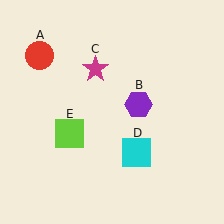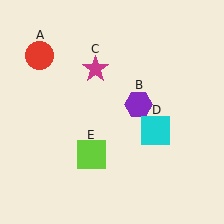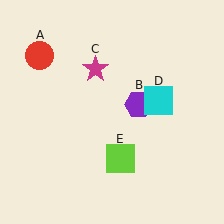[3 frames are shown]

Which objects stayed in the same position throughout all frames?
Red circle (object A) and purple hexagon (object B) and magenta star (object C) remained stationary.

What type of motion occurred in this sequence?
The cyan square (object D), lime square (object E) rotated counterclockwise around the center of the scene.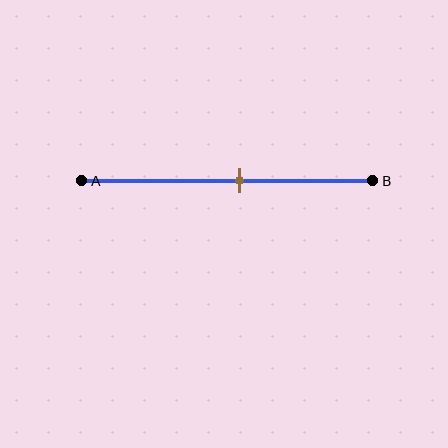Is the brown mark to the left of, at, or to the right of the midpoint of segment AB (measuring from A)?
The brown mark is to the right of the midpoint of segment AB.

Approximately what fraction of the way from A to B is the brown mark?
The brown mark is approximately 55% of the way from A to B.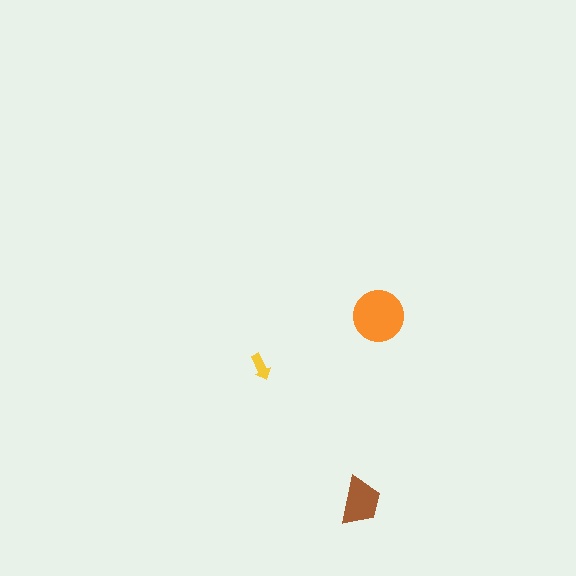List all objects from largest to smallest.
The orange circle, the brown trapezoid, the yellow arrow.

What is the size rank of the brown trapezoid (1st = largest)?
2nd.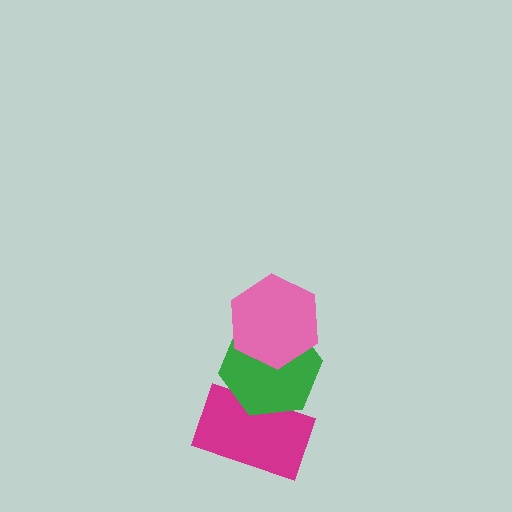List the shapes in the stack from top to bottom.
From top to bottom: the pink hexagon, the green hexagon, the magenta rectangle.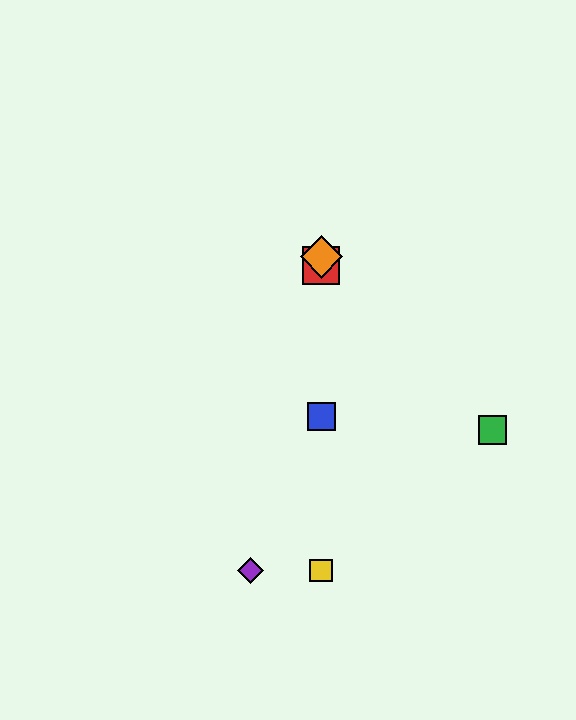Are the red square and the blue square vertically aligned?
Yes, both are at x≈321.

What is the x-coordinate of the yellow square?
The yellow square is at x≈321.